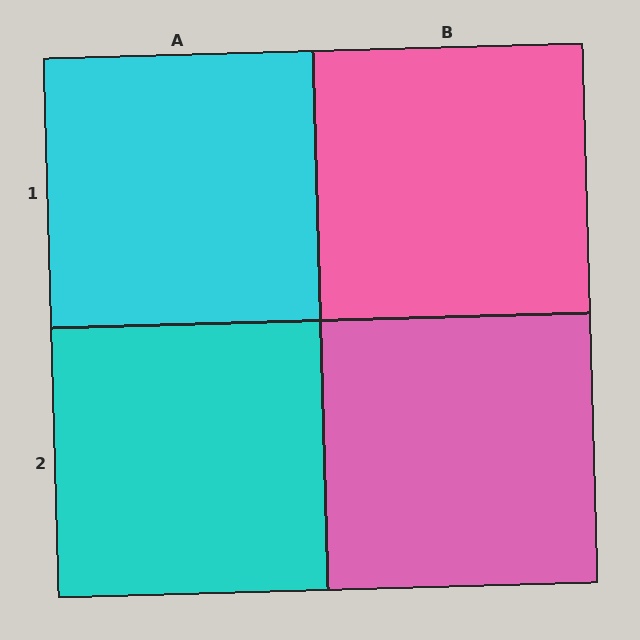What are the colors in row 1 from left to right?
Cyan, pink.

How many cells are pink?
2 cells are pink.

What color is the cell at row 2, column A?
Cyan.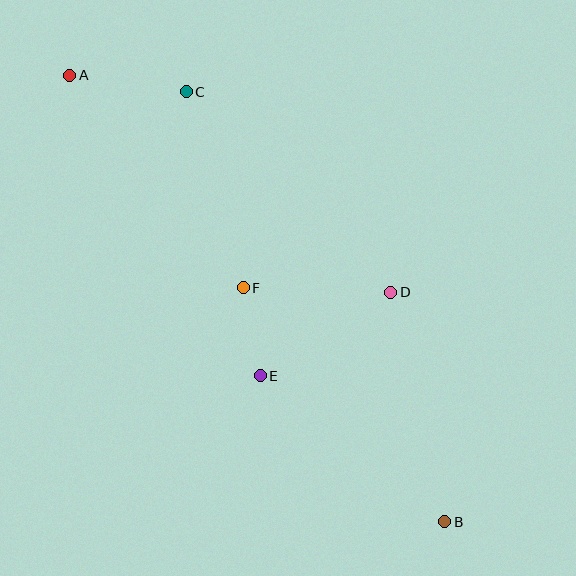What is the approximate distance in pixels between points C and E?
The distance between C and E is approximately 293 pixels.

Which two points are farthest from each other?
Points A and B are farthest from each other.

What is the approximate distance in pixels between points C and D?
The distance between C and D is approximately 286 pixels.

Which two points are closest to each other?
Points E and F are closest to each other.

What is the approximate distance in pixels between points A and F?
The distance between A and F is approximately 274 pixels.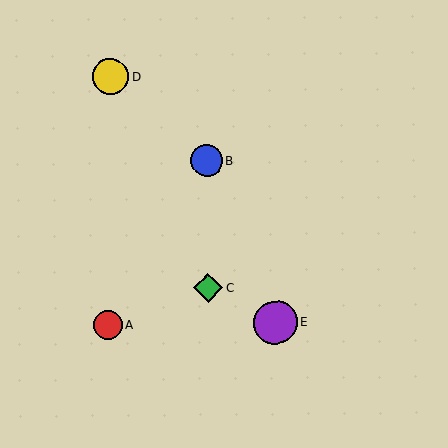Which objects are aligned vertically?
Objects B, C are aligned vertically.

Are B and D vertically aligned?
No, B is at x≈207 and D is at x≈110.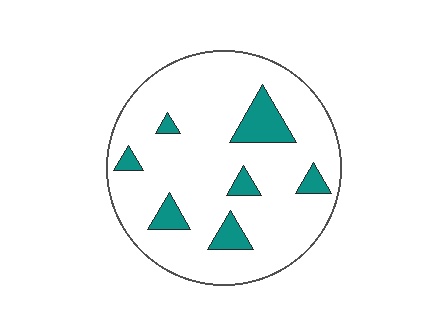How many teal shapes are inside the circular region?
7.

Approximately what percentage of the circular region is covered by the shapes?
Approximately 15%.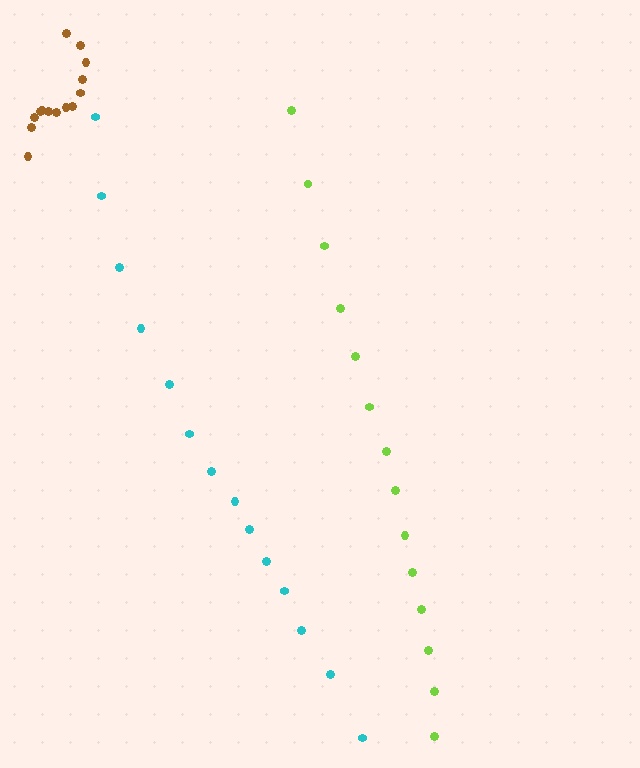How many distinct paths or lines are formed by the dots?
There are 3 distinct paths.